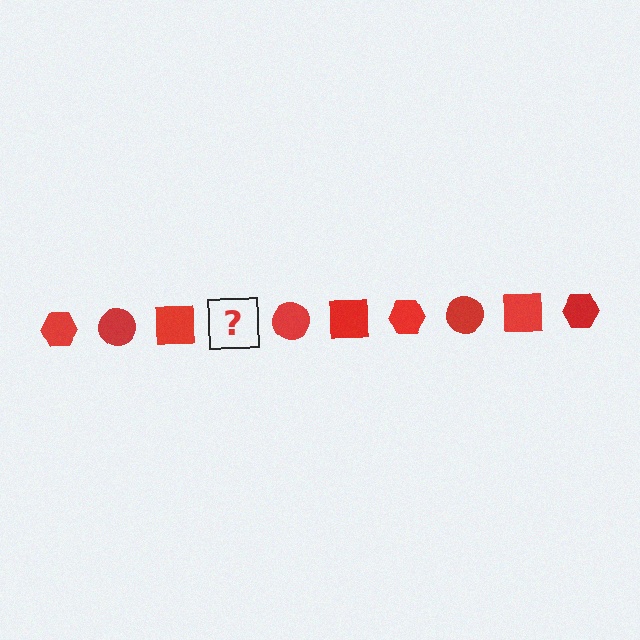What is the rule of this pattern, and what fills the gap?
The rule is that the pattern cycles through hexagon, circle, square shapes in red. The gap should be filled with a red hexagon.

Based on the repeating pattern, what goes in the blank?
The blank should be a red hexagon.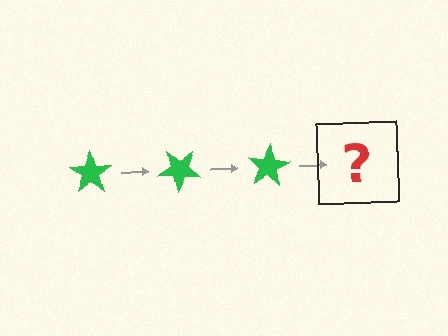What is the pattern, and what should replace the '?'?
The pattern is that the star rotates 40 degrees each step. The '?' should be a green star rotated 120 degrees.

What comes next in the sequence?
The next element should be a green star rotated 120 degrees.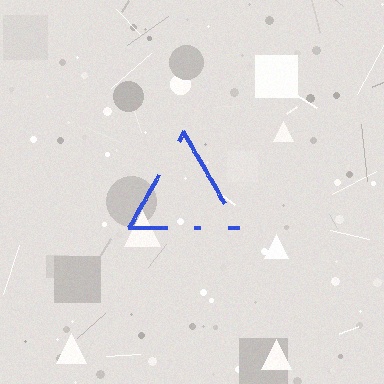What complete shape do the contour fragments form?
The contour fragments form a triangle.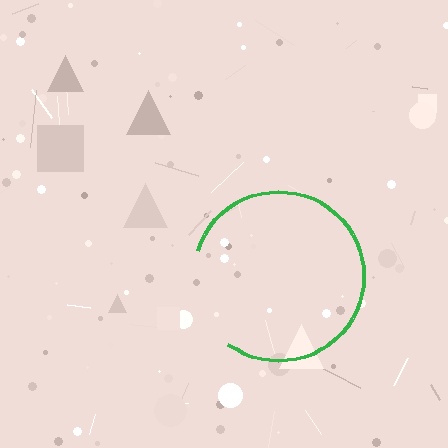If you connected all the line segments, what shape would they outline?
They would outline a circle.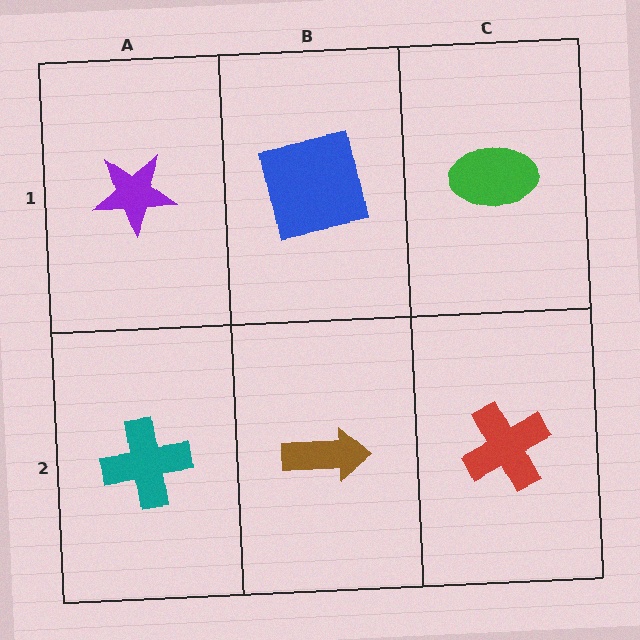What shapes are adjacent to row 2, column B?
A blue square (row 1, column B), a teal cross (row 2, column A), a red cross (row 2, column C).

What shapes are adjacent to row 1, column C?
A red cross (row 2, column C), a blue square (row 1, column B).